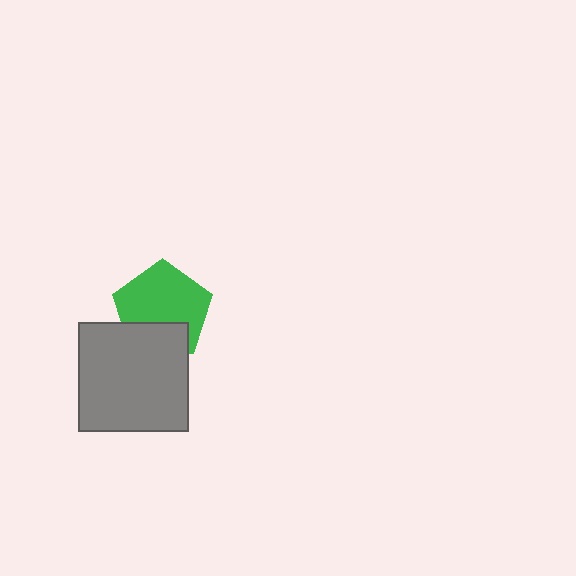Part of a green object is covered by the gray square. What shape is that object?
It is a pentagon.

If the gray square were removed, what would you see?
You would see the complete green pentagon.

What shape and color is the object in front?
The object in front is a gray square.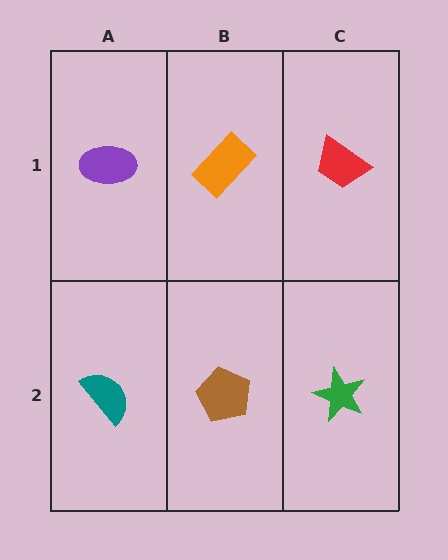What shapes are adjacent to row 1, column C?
A green star (row 2, column C), an orange rectangle (row 1, column B).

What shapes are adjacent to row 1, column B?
A brown pentagon (row 2, column B), a purple ellipse (row 1, column A), a red trapezoid (row 1, column C).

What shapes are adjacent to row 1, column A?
A teal semicircle (row 2, column A), an orange rectangle (row 1, column B).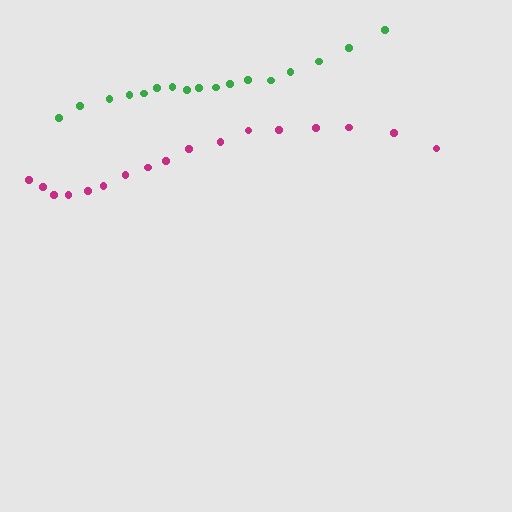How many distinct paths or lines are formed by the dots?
There are 2 distinct paths.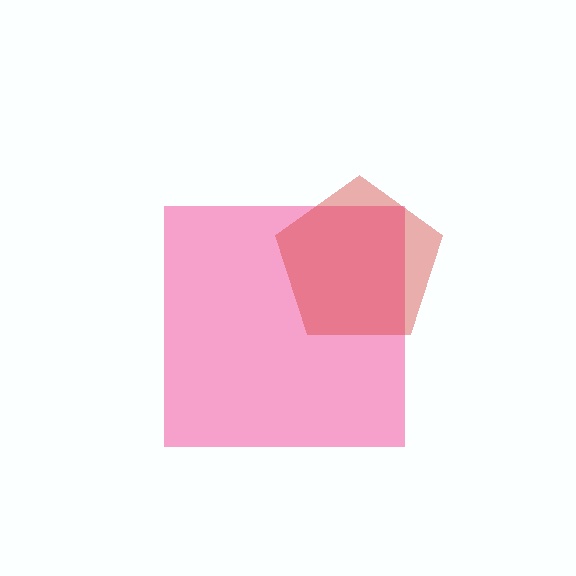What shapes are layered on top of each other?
The layered shapes are: a pink square, a red pentagon.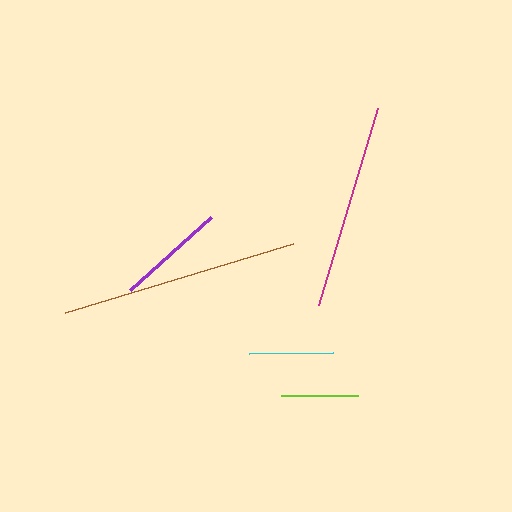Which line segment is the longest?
The brown line is the longest at approximately 239 pixels.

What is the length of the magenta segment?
The magenta segment is approximately 206 pixels long.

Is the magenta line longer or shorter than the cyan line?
The magenta line is longer than the cyan line.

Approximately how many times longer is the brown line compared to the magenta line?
The brown line is approximately 1.2 times the length of the magenta line.